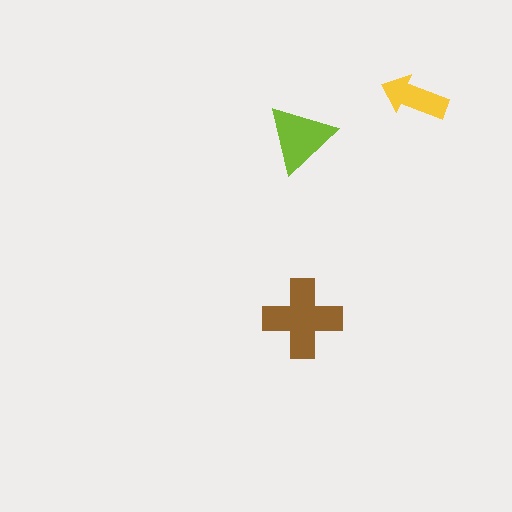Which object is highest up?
The yellow arrow is topmost.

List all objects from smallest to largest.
The yellow arrow, the lime triangle, the brown cross.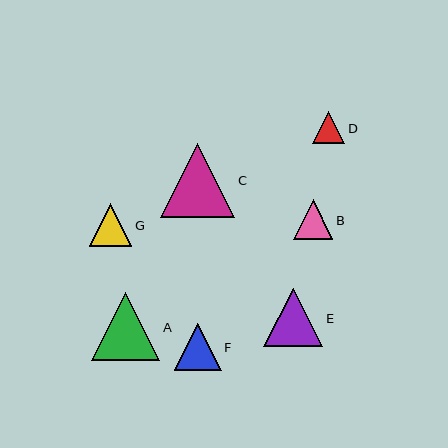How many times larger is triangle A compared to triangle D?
Triangle A is approximately 2.1 times the size of triangle D.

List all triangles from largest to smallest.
From largest to smallest: C, A, E, F, G, B, D.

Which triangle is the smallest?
Triangle D is the smallest with a size of approximately 32 pixels.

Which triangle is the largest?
Triangle C is the largest with a size of approximately 74 pixels.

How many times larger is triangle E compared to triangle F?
Triangle E is approximately 1.2 times the size of triangle F.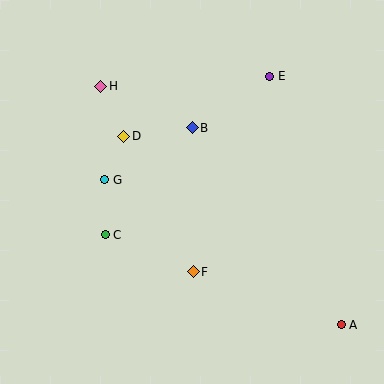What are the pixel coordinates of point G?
Point G is at (105, 180).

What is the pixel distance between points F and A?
The distance between F and A is 157 pixels.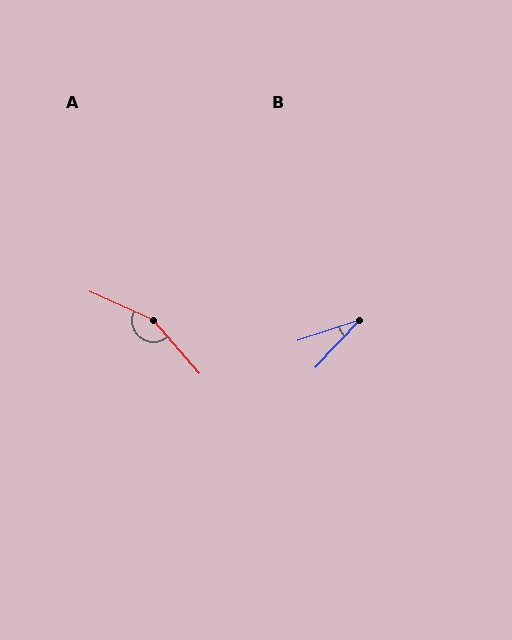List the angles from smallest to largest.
B (29°), A (156°).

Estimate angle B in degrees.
Approximately 29 degrees.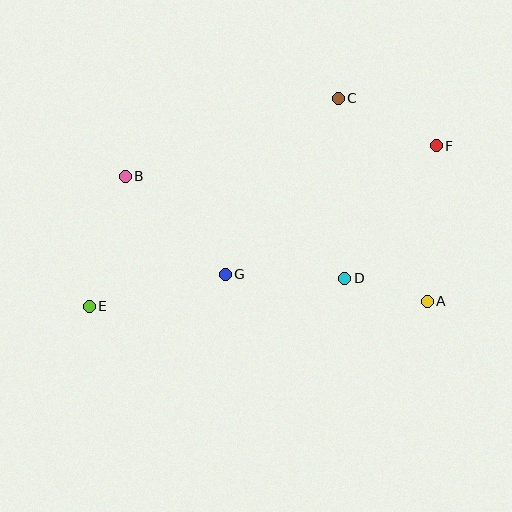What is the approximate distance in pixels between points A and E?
The distance between A and E is approximately 338 pixels.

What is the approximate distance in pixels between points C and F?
The distance between C and F is approximately 109 pixels.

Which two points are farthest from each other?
Points E and F are farthest from each other.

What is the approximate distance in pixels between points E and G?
The distance between E and G is approximately 139 pixels.